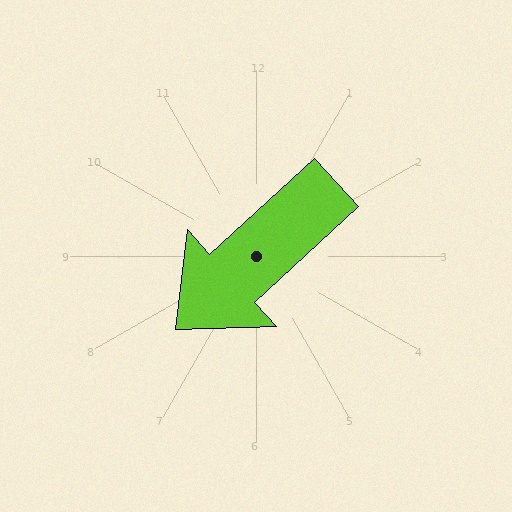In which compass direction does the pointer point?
Southwest.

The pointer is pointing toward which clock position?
Roughly 8 o'clock.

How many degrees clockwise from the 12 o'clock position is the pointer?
Approximately 227 degrees.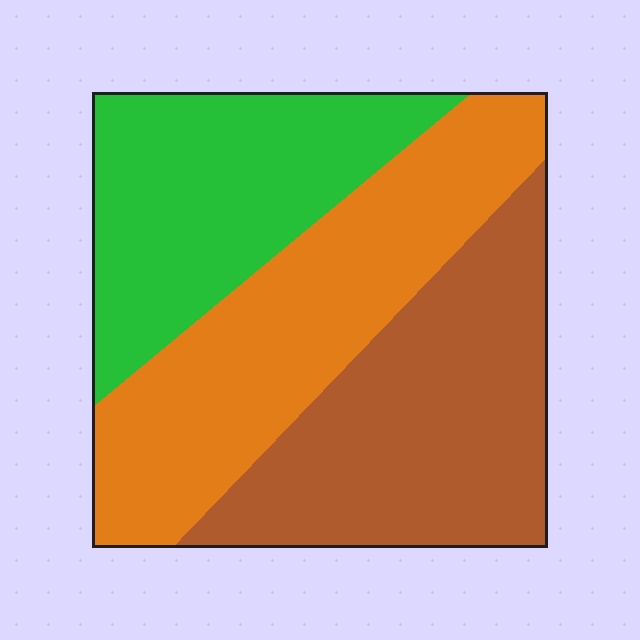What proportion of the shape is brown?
Brown covers 35% of the shape.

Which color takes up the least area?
Green, at roughly 30%.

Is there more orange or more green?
Orange.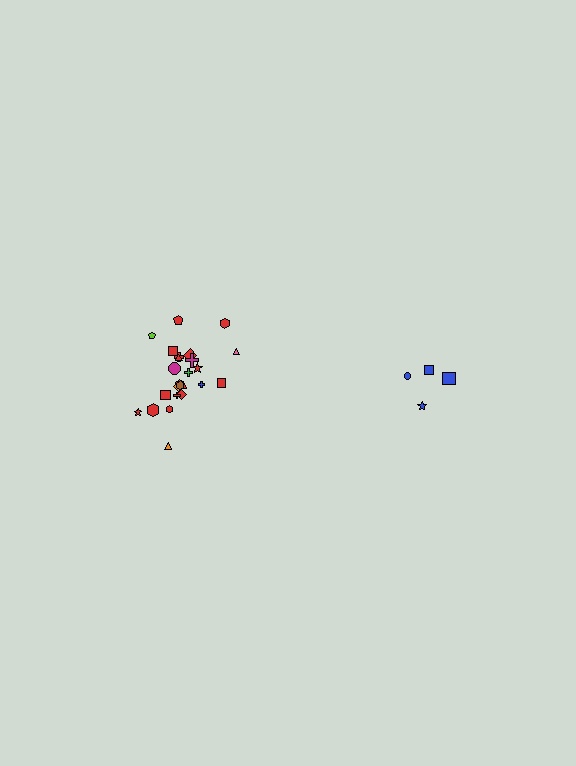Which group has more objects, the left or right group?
The left group.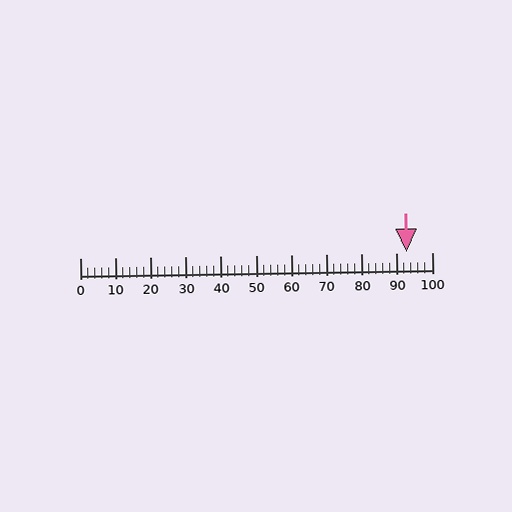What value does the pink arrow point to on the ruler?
The pink arrow points to approximately 93.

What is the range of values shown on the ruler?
The ruler shows values from 0 to 100.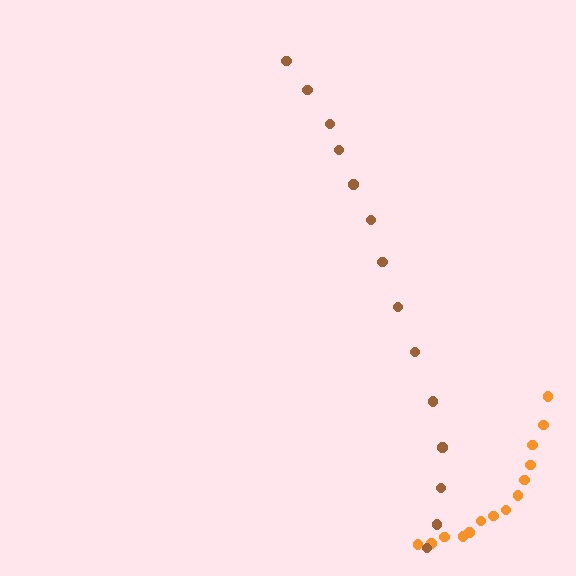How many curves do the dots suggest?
There are 2 distinct paths.